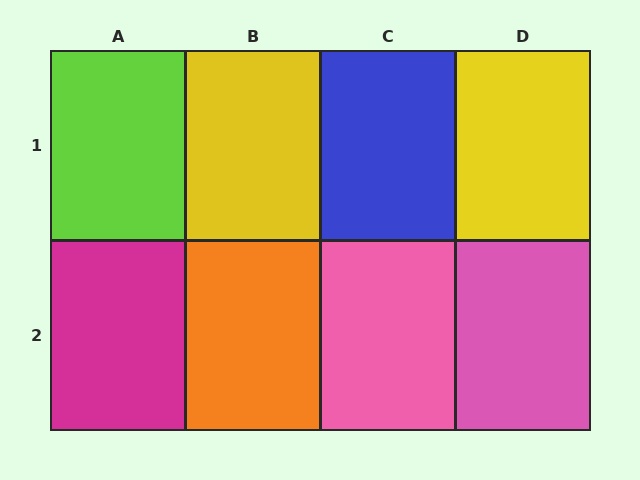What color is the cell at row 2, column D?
Pink.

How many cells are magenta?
1 cell is magenta.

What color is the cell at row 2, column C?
Pink.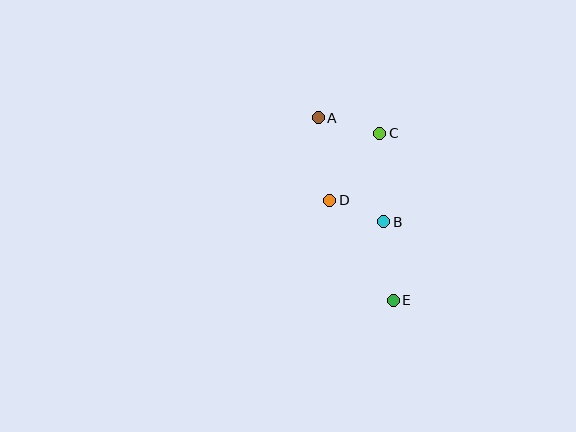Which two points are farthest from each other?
Points A and E are farthest from each other.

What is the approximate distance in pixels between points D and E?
The distance between D and E is approximately 119 pixels.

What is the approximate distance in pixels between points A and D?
The distance between A and D is approximately 83 pixels.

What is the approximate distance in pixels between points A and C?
The distance between A and C is approximately 63 pixels.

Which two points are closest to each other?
Points B and D are closest to each other.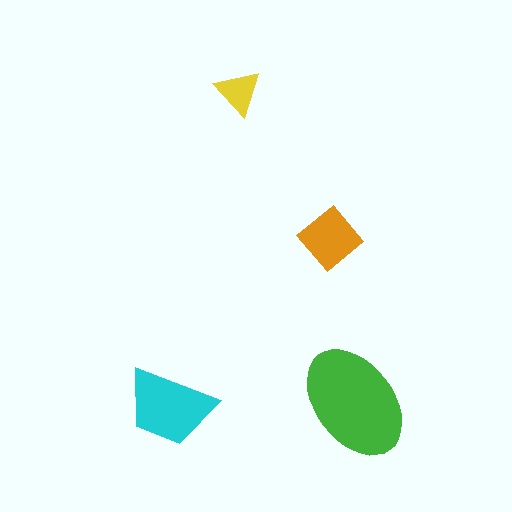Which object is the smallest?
The yellow triangle.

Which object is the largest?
The green ellipse.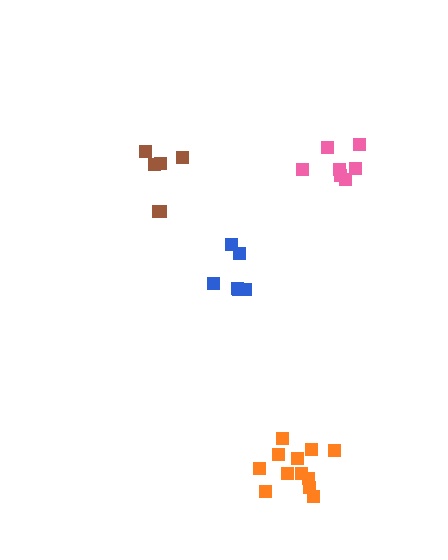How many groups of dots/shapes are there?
There are 4 groups.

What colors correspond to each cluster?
The clusters are colored: blue, brown, pink, orange.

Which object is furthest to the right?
The pink cluster is rightmost.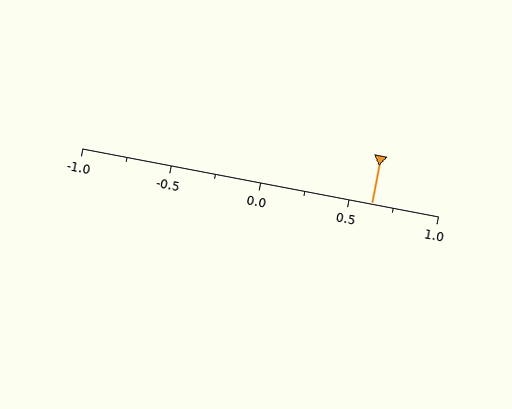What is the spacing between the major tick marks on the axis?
The major ticks are spaced 0.5 apart.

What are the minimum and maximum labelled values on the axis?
The axis runs from -1.0 to 1.0.